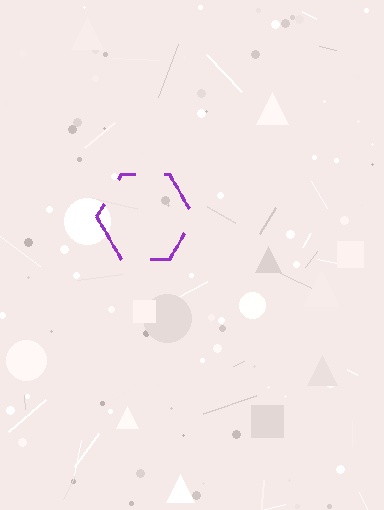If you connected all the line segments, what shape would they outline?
They would outline a hexagon.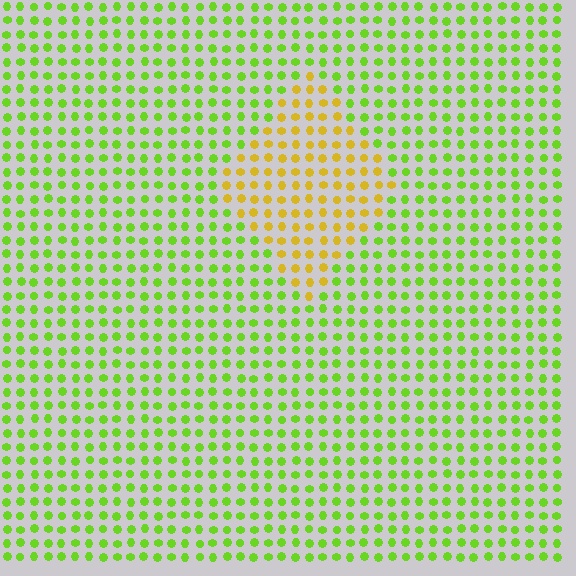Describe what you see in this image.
The image is filled with small lime elements in a uniform arrangement. A diamond-shaped region is visible where the elements are tinted to a slightly different hue, forming a subtle color boundary.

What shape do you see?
I see a diamond.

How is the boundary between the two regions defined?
The boundary is defined purely by a slight shift in hue (about 47 degrees). Spacing, size, and orientation are identical on both sides.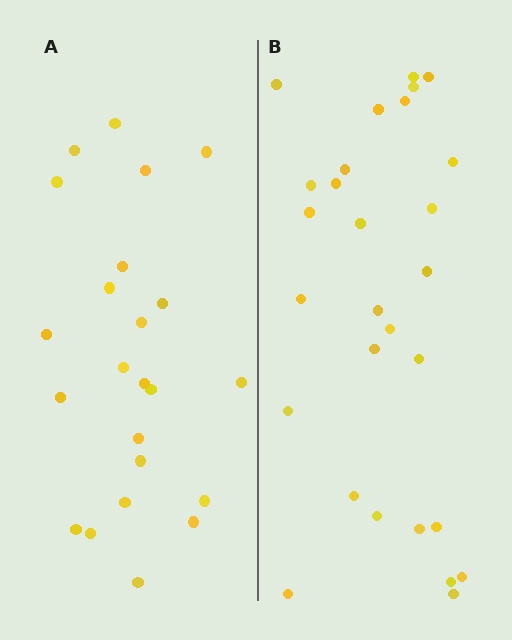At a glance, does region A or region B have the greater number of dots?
Region B (the right region) has more dots.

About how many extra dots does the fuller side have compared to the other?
Region B has about 5 more dots than region A.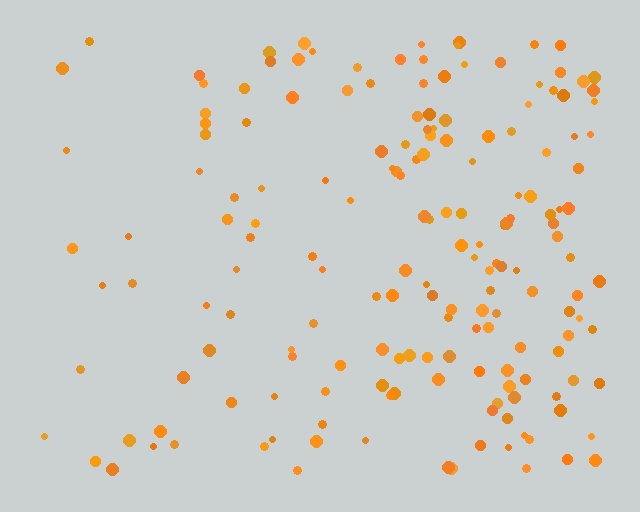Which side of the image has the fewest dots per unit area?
The left.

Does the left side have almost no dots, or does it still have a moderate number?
Still a moderate number, just noticeably fewer than the right.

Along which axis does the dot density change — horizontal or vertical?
Horizontal.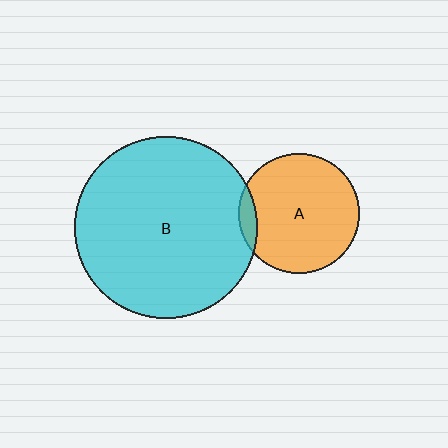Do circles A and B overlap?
Yes.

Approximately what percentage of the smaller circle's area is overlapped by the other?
Approximately 5%.